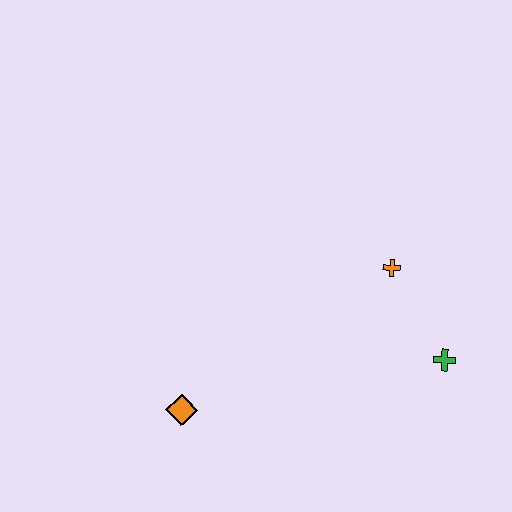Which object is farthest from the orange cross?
The orange diamond is farthest from the orange cross.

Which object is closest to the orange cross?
The green cross is closest to the orange cross.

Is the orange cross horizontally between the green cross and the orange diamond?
Yes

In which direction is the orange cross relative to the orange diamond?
The orange cross is to the right of the orange diamond.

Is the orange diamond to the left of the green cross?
Yes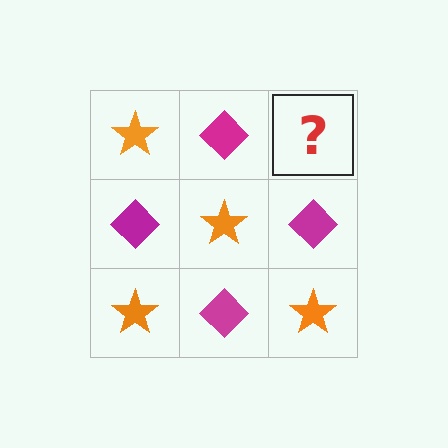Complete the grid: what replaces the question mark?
The question mark should be replaced with an orange star.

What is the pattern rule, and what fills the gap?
The rule is that it alternates orange star and magenta diamond in a checkerboard pattern. The gap should be filled with an orange star.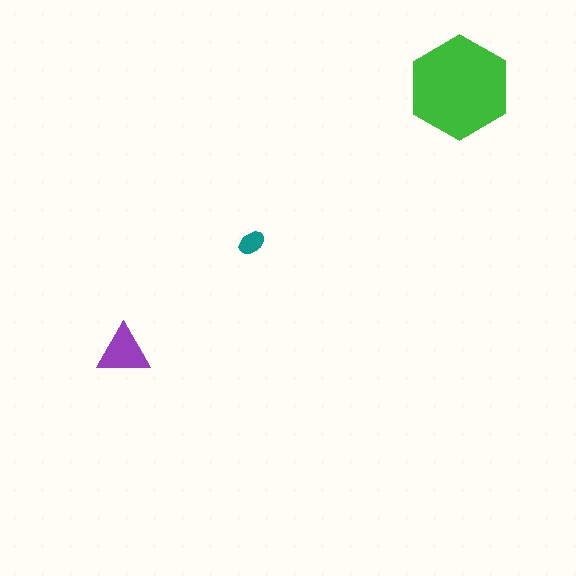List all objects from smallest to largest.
The teal ellipse, the purple triangle, the green hexagon.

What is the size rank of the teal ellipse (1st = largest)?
3rd.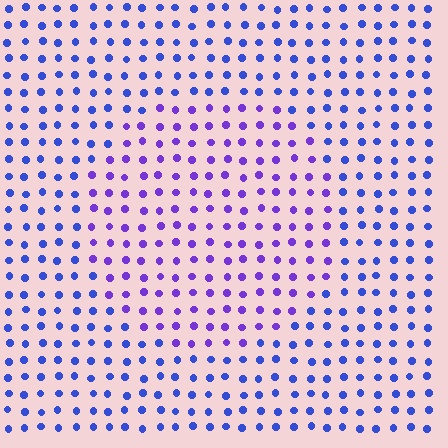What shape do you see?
I see a circle.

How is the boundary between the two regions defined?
The boundary is defined purely by a slight shift in hue (about 33 degrees). Spacing, size, and orientation are identical on both sides.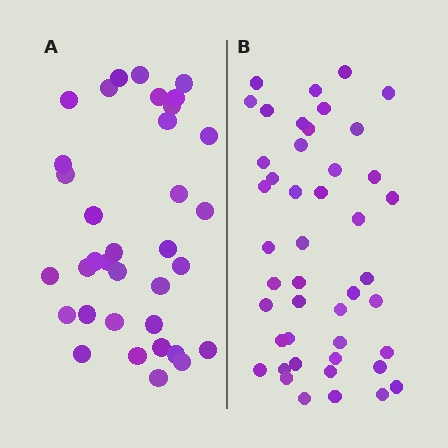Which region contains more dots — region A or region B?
Region B (the right region) has more dots.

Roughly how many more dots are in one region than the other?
Region B has roughly 10 or so more dots than region A.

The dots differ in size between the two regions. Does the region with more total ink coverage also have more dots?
No. Region A has more total ink coverage because its dots are larger, but region B actually contains more individual dots. Total area can be misleading — the number of items is what matters here.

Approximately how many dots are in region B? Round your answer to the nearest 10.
About 40 dots. (The exact count is 45, which rounds to 40.)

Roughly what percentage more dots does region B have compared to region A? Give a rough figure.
About 30% more.